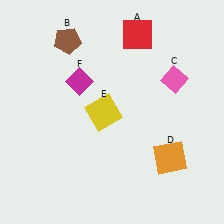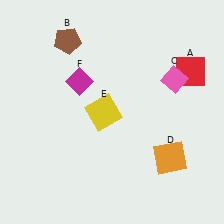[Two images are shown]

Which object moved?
The red square (A) moved right.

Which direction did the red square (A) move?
The red square (A) moved right.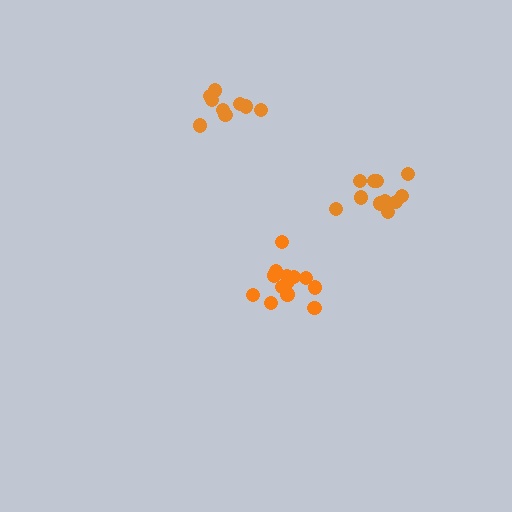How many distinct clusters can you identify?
There are 3 distinct clusters.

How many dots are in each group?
Group 1: 13 dots, Group 2: 11 dots, Group 3: 9 dots (33 total).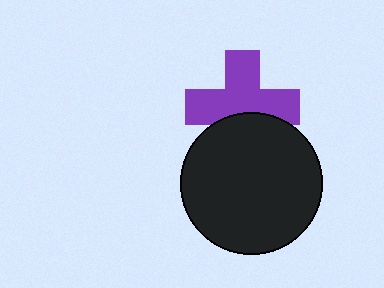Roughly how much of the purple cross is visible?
Most of it is visible (roughly 70%).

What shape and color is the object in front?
The object in front is a black circle.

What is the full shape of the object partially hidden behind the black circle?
The partially hidden object is a purple cross.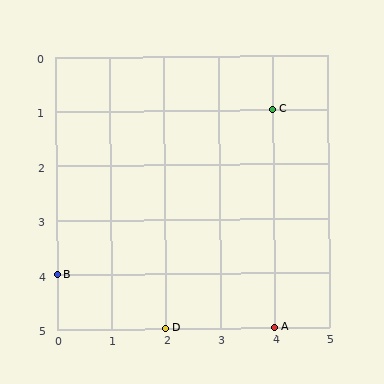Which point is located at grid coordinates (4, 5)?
Point A is at (4, 5).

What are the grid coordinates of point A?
Point A is at grid coordinates (4, 5).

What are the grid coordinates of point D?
Point D is at grid coordinates (2, 5).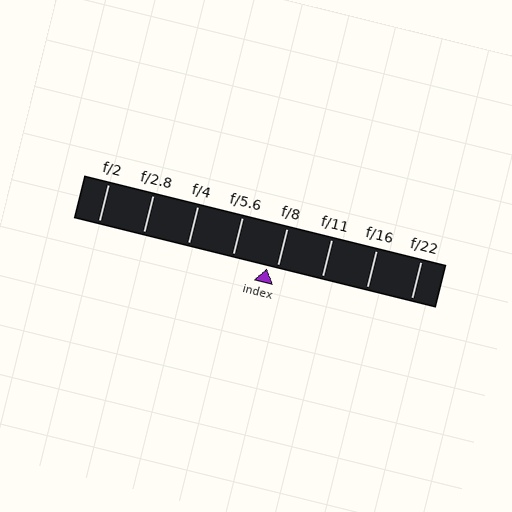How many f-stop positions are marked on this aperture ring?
There are 8 f-stop positions marked.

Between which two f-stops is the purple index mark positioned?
The index mark is between f/5.6 and f/8.